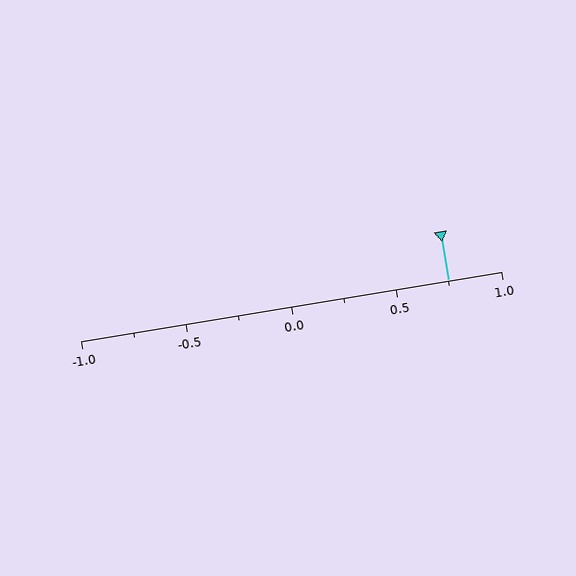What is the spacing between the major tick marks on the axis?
The major ticks are spaced 0.5 apart.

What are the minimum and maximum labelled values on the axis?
The axis runs from -1.0 to 1.0.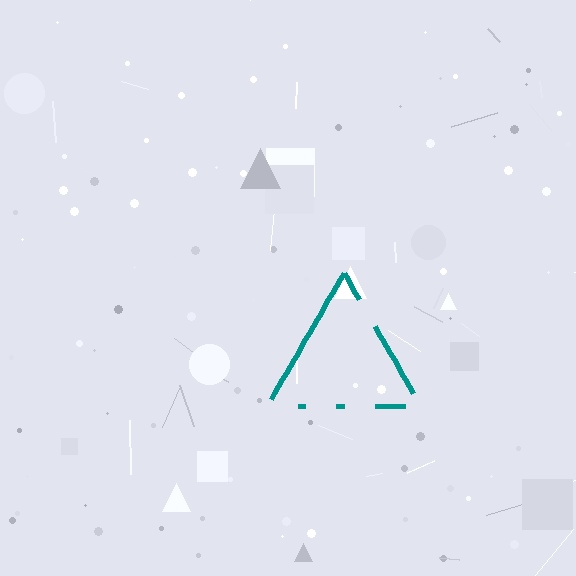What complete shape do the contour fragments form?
The contour fragments form a triangle.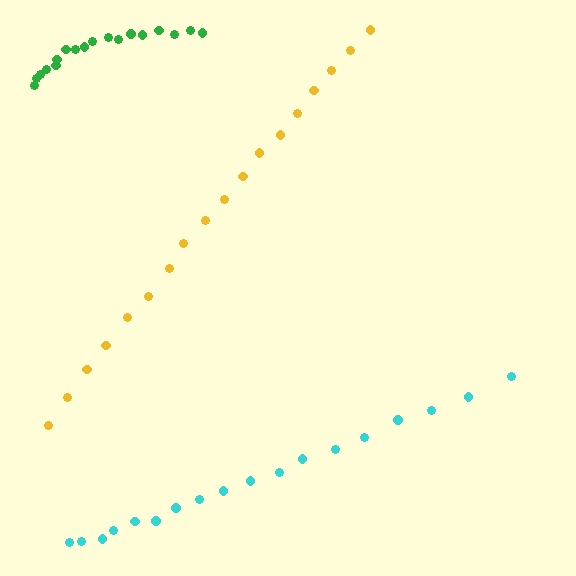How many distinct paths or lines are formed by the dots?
There are 3 distinct paths.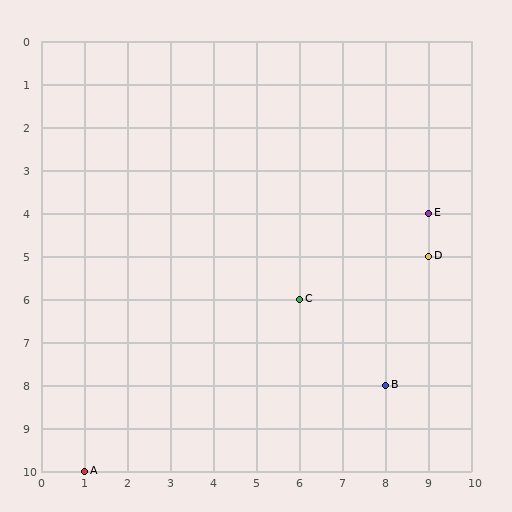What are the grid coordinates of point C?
Point C is at grid coordinates (6, 6).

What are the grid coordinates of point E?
Point E is at grid coordinates (9, 4).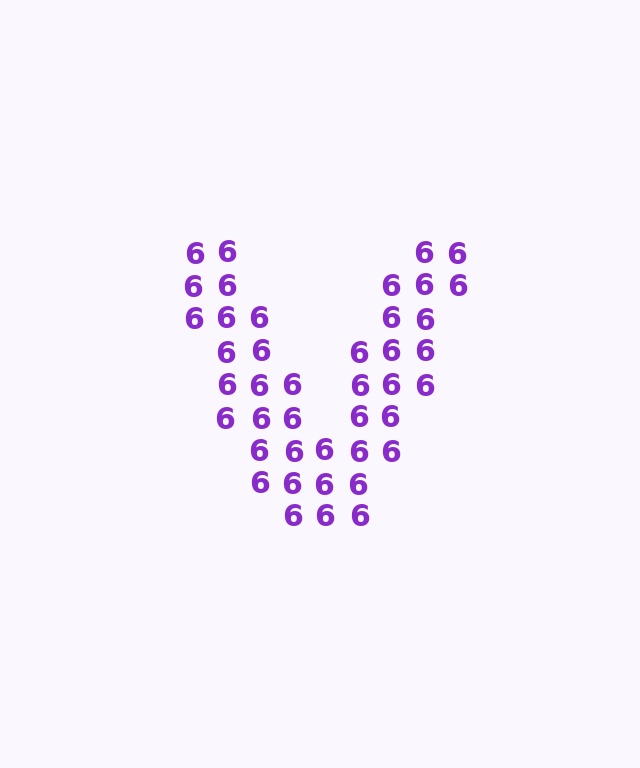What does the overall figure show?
The overall figure shows the letter V.